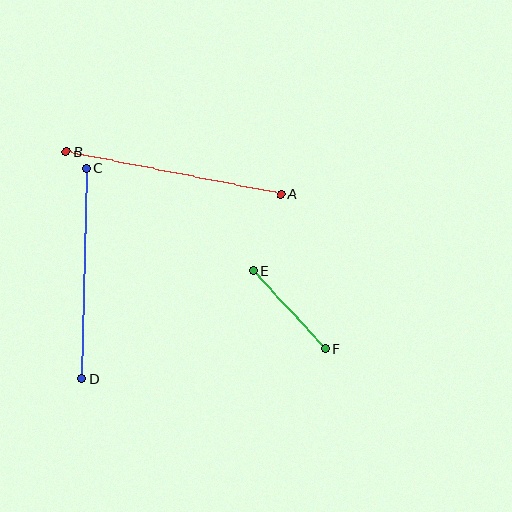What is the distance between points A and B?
The distance is approximately 219 pixels.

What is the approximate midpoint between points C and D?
The midpoint is at approximately (84, 273) pixels.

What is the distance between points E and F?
The distance is approximately 106 pixels.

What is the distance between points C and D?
The distance is approximately 211 pixels.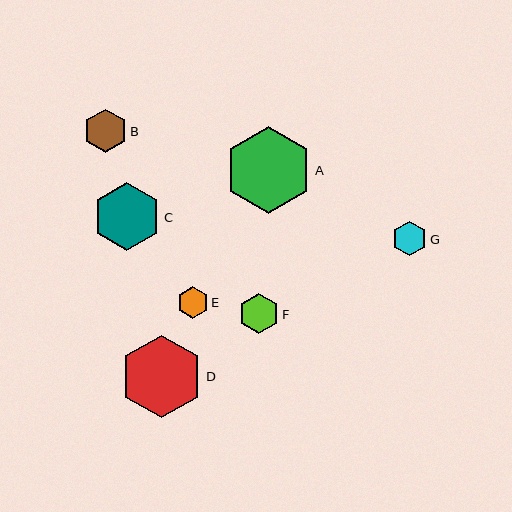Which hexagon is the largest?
Hexagon A is the largest with a size of approximately 87 pixels.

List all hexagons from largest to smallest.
From largest to smallest: A, D, C, B, F, G, E.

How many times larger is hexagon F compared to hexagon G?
Hexagon F is approximately 1.2 times the size of hexagon G.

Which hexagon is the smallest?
Hexagon E is the smallest with a size of approximately 31 pixels.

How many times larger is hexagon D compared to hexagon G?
Hexagon D is approximately 2.4 times the size of hexagon G.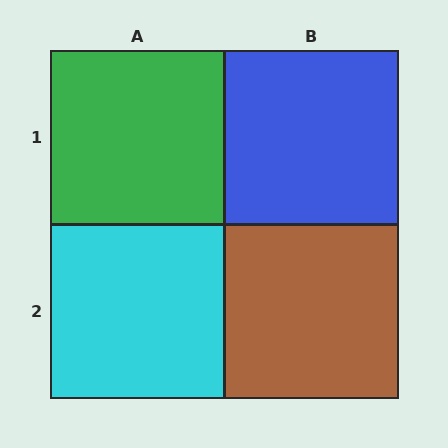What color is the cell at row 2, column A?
Cyan.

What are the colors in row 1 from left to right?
Green, blue.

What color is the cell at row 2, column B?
Brown.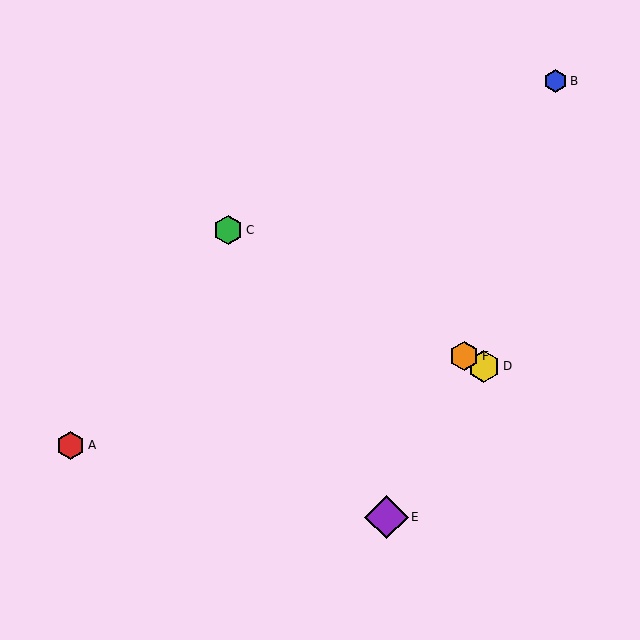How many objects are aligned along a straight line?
3 objects (C, D, F) are aligned along a straight line.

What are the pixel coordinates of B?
Object B is at (555, 81).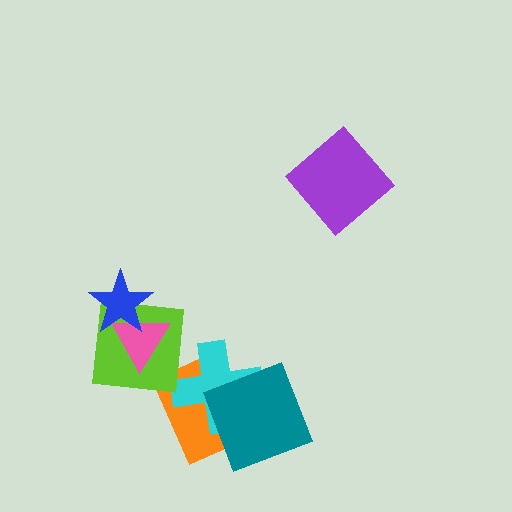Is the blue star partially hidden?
No, no other shape covers it.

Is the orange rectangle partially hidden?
Yes, it is partially covered by another shape.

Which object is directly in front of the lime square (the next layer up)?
The pink triangle is directly in front of the lime square.